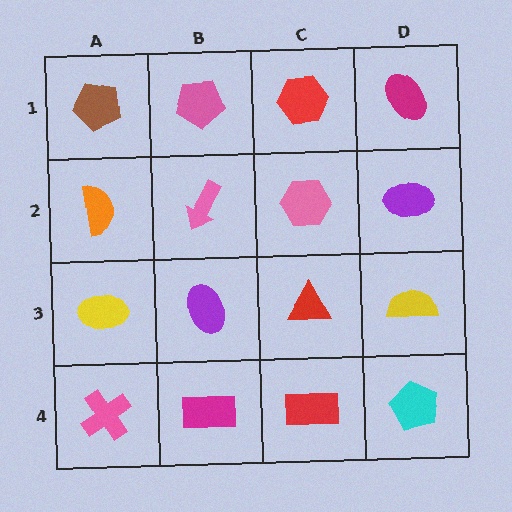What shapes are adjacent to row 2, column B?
A pink pentagon (row 1, column B), a purple ellipse (row 3, column B), an orange semicircle (row 2, column A), a pink hexagon (row 2, column C).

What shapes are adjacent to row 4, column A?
A yellow ellipse (row 3, column A), a magenta rectangle (row 4, column B).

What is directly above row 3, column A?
An orange semicircle.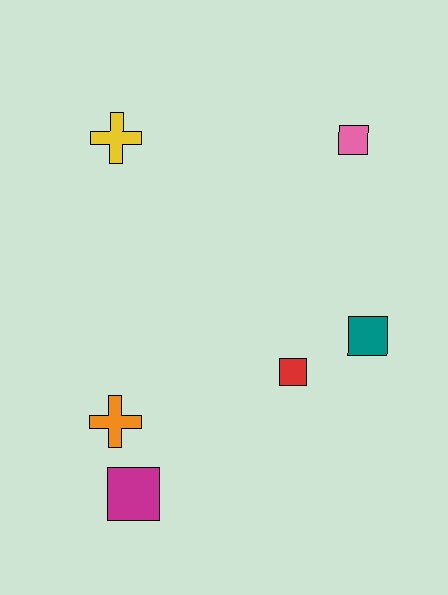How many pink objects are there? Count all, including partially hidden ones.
There is 1 pink object.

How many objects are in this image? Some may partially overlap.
There are 6 objects.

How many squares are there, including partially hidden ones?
There are 4 squares.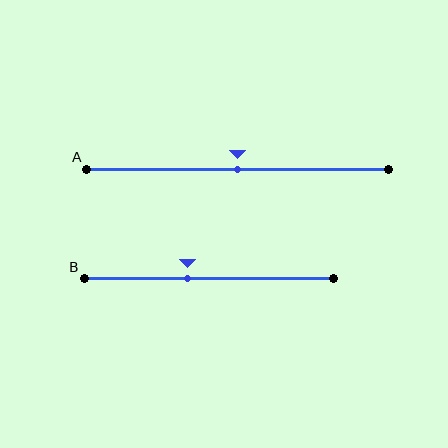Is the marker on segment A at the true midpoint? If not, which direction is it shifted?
Yes, the marker on segment A is at the true midpoint.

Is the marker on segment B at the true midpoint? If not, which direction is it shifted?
No, the marker on segment B is shifted to the left by about 8% of the segment length.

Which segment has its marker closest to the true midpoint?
Segment A has its marker closest to the true midpoint.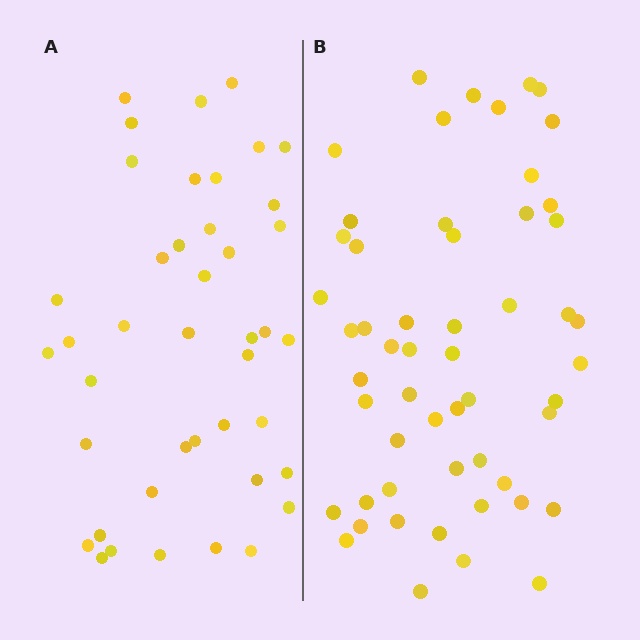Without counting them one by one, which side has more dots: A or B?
Region B (the right region) has more dots.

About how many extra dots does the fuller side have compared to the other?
Region B has roughly 12 or so more dots than region A.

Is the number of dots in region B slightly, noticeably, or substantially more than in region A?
Region B has noticeably more, but not dramatically so. The ratio is roughly 1.3 to 1.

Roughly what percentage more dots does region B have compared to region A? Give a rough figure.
About 30% more.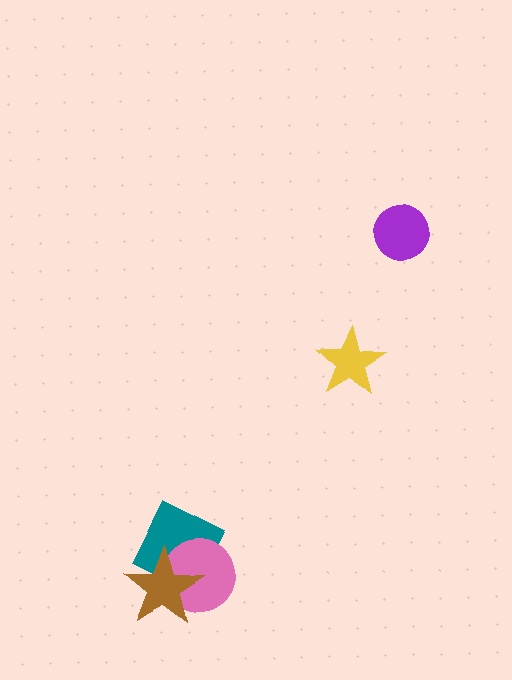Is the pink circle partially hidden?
Yes, it is partially covered by another shape.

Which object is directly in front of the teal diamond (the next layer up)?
The pink circle is directly in front of the teal diamond.